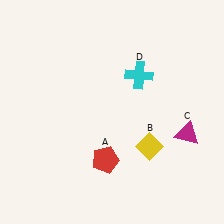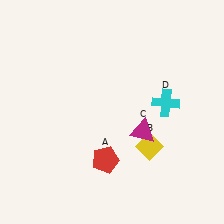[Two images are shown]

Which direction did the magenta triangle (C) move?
The magenta triangle (C) moved left.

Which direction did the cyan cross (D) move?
The cyan cross (D) moved down.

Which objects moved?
The objects that moved are: the magenta triangle (C), the cyan cross (D).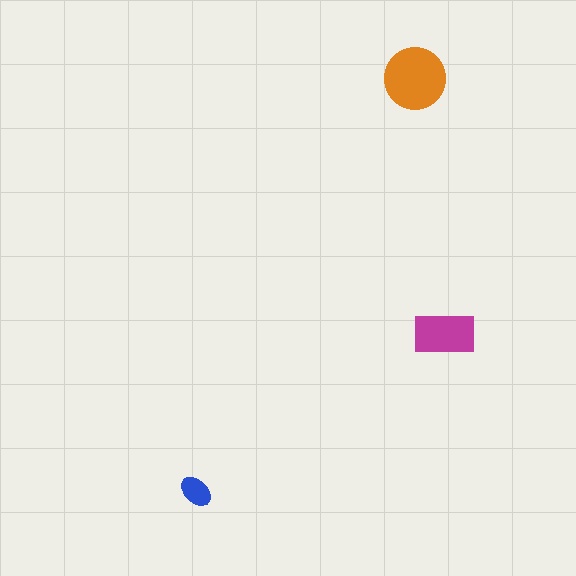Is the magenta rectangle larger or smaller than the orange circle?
Smaller.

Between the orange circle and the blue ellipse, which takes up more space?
The orange circle.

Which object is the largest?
The orange circle.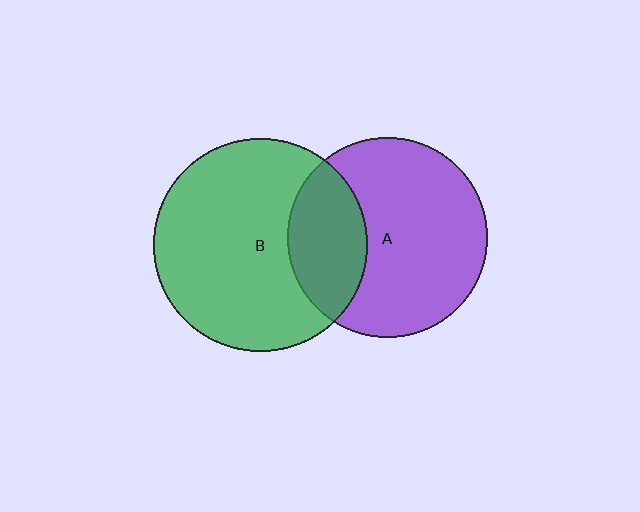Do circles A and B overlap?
Yes.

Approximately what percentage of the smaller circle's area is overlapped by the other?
Approximately 30%.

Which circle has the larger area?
Circle B (green).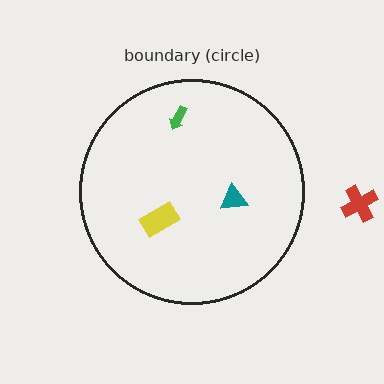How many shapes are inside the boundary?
3 inside, 1 outside.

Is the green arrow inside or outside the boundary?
Inside.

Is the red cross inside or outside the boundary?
Outside.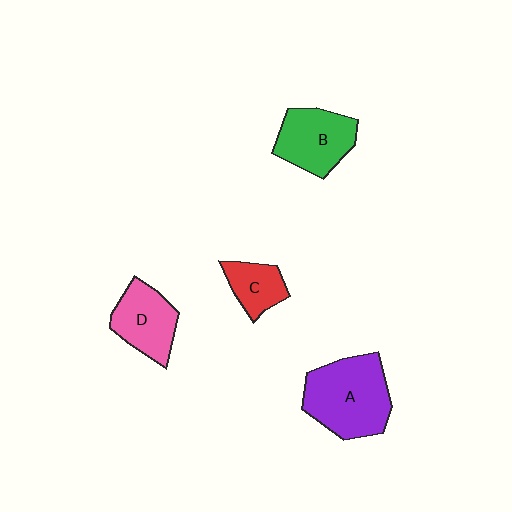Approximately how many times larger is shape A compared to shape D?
Approximately 1.5 times.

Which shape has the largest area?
Shape A (purple).